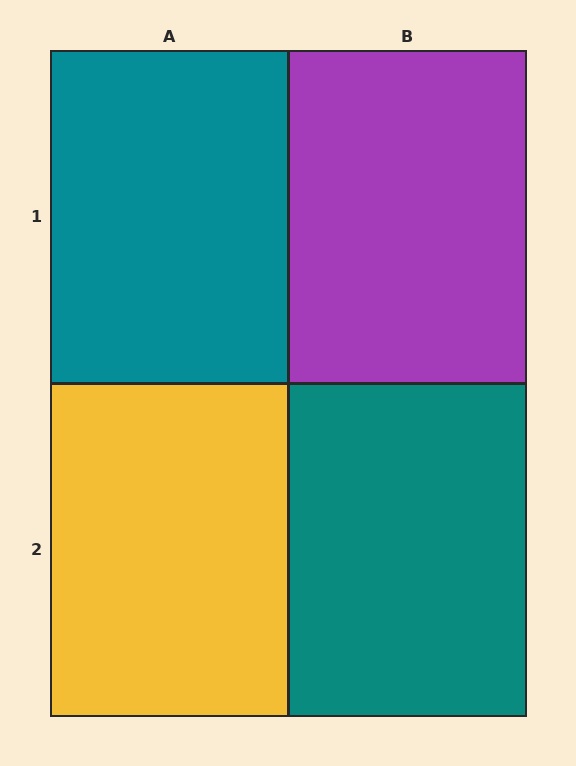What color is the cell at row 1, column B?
Purple.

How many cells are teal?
2 cells are teal.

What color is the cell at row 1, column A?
Teal.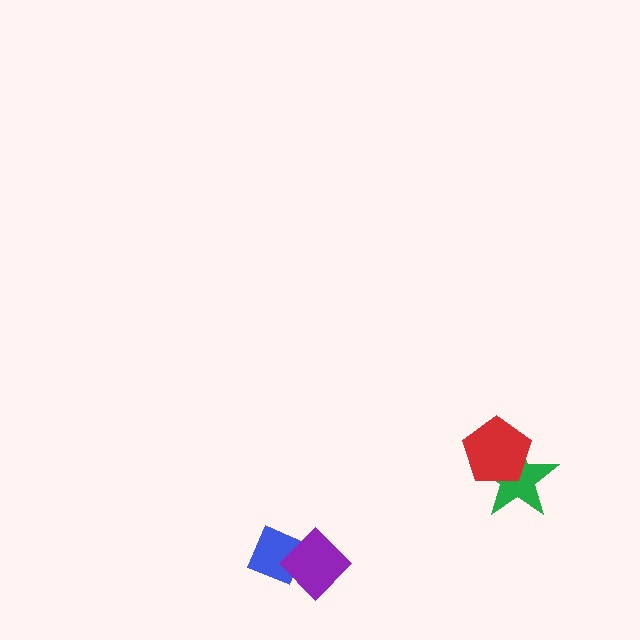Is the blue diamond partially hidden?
Yes, it is partially covered by another shape.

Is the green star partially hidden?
Yes, it is partially covered by another shape.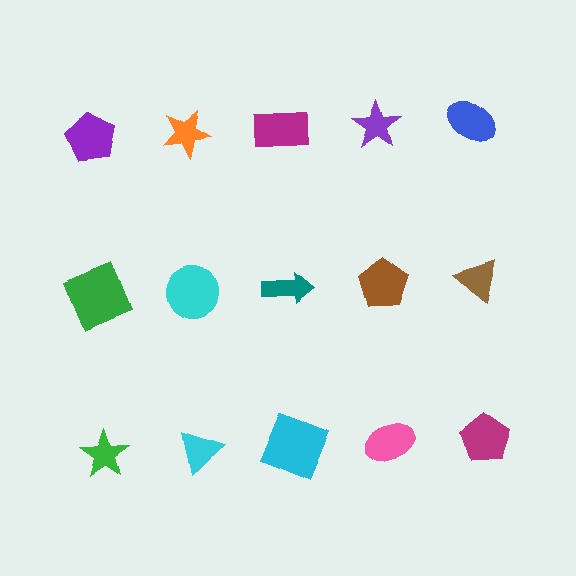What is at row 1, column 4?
A purple star.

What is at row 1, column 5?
A blue ellipse.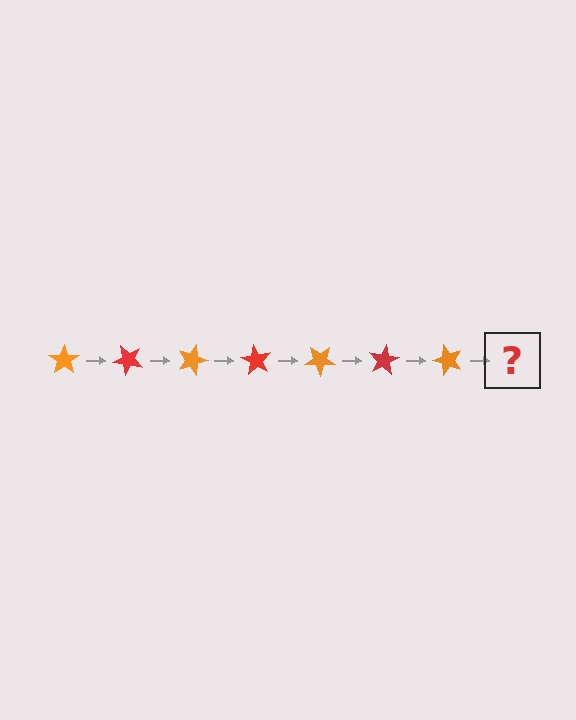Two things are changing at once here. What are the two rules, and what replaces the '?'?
The two rules are that it rotates 45 degrees each step and the color cycles through orange and red. The '?' should be a red star, rotated 315 degrees from the start.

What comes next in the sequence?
The next element should be a red star, rotated 315 degrees from the start.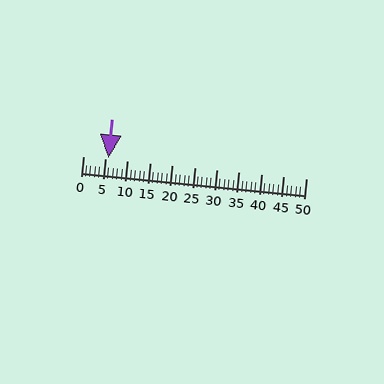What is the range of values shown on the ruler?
The ruler shows values from 0 to 50.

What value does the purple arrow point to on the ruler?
The purple arrow points to approximately 6.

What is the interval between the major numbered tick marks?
The major tick marks are spaced 5 units apart.